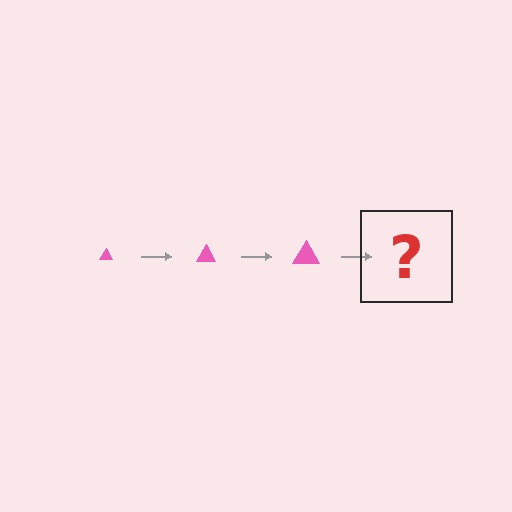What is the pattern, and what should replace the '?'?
The pattern is that the triangle gets progressively larger each step. The '?' should be a pink triangle, larger than the previous one.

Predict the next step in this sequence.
The next step is a pink triangle, larger than the previous one.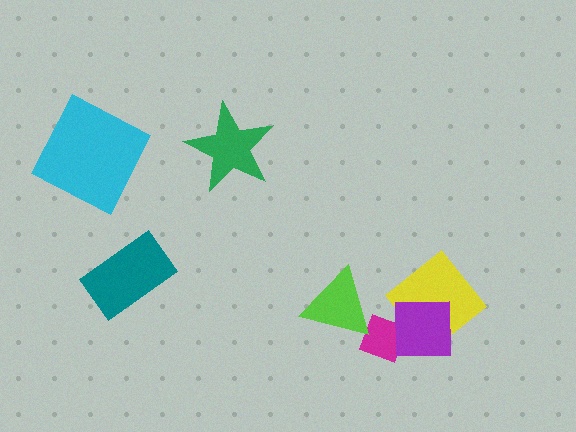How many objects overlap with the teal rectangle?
0 objects overlap with the teal rectangle.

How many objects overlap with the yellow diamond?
1 object overlaps with the yellow diamond.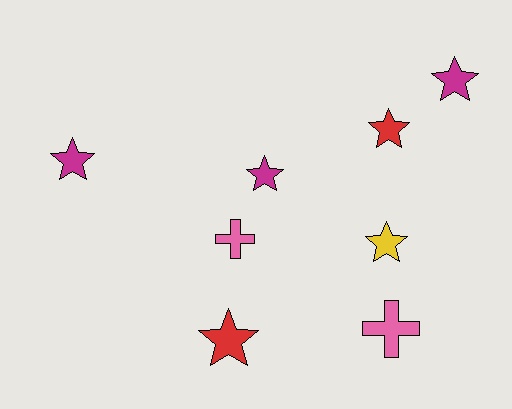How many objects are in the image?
There are 8 objects.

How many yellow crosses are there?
There are no yellow crosses.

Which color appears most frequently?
Magenta, with 3 objects.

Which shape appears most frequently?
Star, with 6 objects.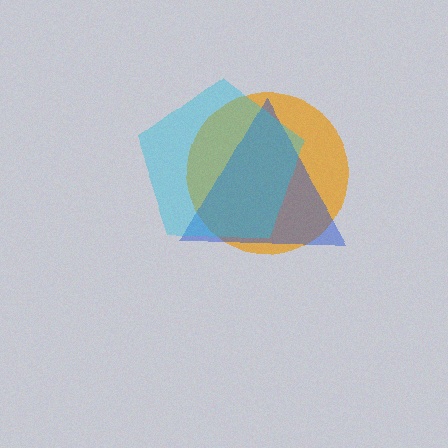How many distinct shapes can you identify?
There are 3 distinct shapes: an orange circle, a blue triangle, a cyan pentagon.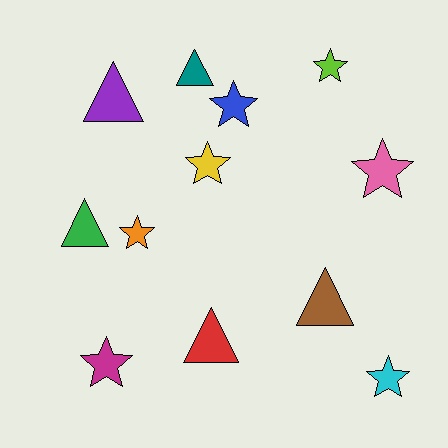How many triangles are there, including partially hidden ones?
There are 5 triangles.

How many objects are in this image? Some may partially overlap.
There are 12 objects.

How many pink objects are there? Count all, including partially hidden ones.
There is 1 pink object.